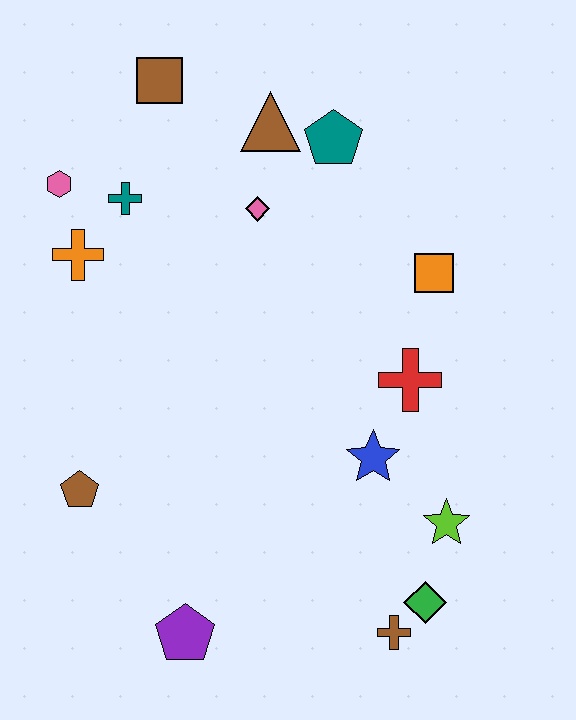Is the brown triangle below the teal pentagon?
No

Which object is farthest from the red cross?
The pink hexagon is farthest from the red cross.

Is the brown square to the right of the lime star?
No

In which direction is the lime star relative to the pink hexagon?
The lime star is to the right of the pink hexagon.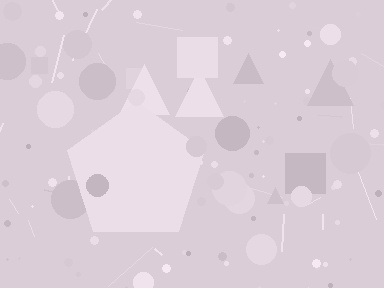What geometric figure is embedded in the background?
A pentagon is embedded in the background.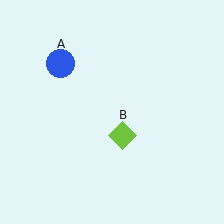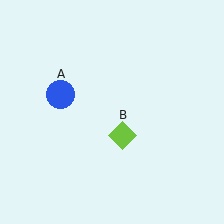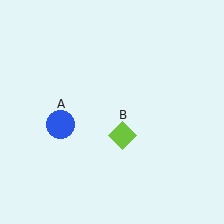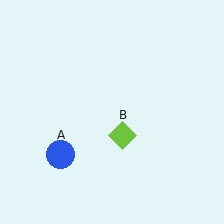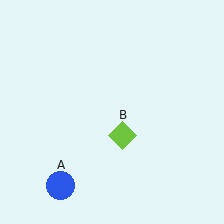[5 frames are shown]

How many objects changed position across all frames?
1 object changed position: blue circle (object A).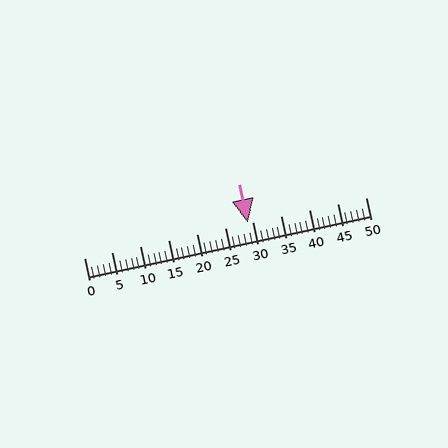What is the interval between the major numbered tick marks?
The major tick marks are spaced 5 units apart.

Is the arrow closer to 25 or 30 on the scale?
The arrow is closer to 30.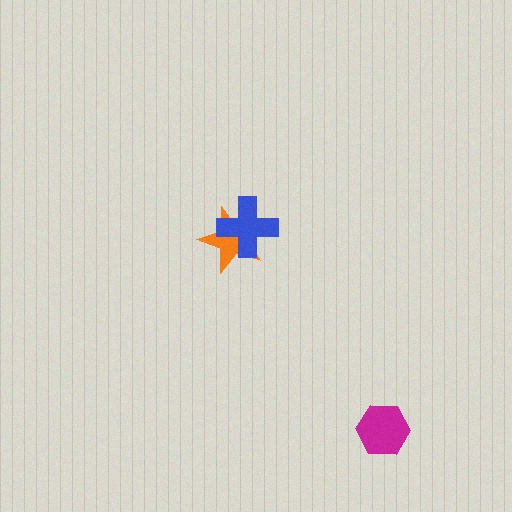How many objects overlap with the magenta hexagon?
0 objects overlap with the magenta hexagon.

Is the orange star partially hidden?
Yes, it is partially covered by another shape.